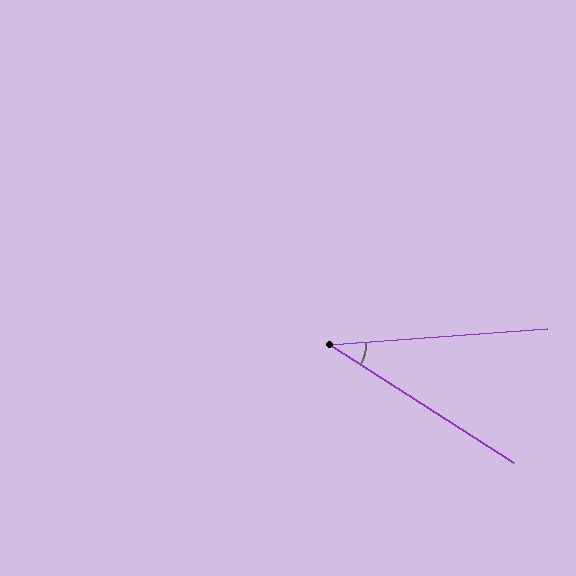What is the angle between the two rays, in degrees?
Approximately 37 degrees.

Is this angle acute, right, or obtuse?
It is acute.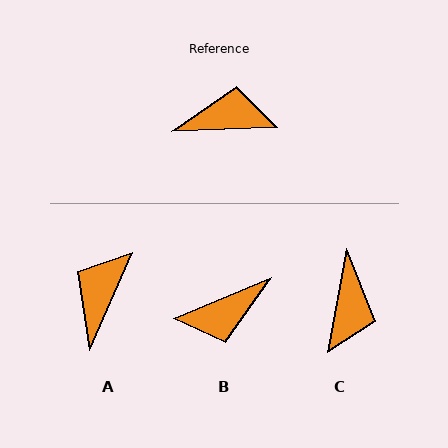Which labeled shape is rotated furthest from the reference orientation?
B, about 159 degrees away.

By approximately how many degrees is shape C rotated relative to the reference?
Approximately 103 degrees clockwise.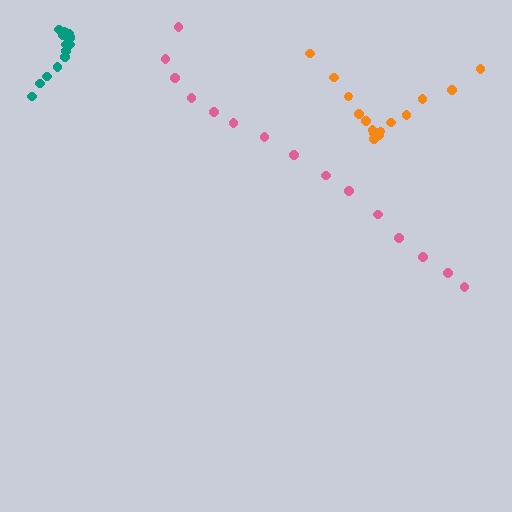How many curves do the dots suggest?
There are 3 distinct paths.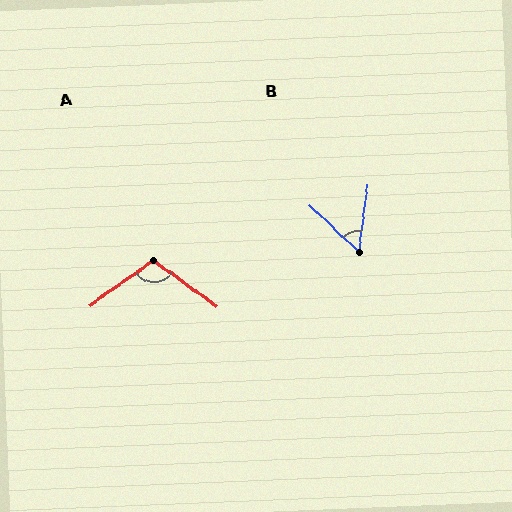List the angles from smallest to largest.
B (54°), A (109°).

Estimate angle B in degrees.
Approximately 54 degrees.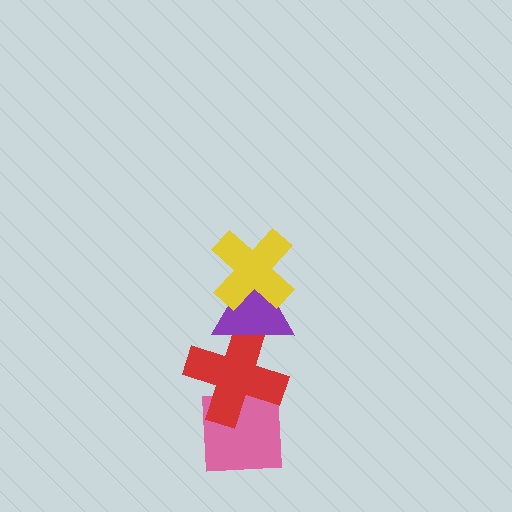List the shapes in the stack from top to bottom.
From top to bottom: the yellow cross, the purple triangle, the red cross, the pink square.